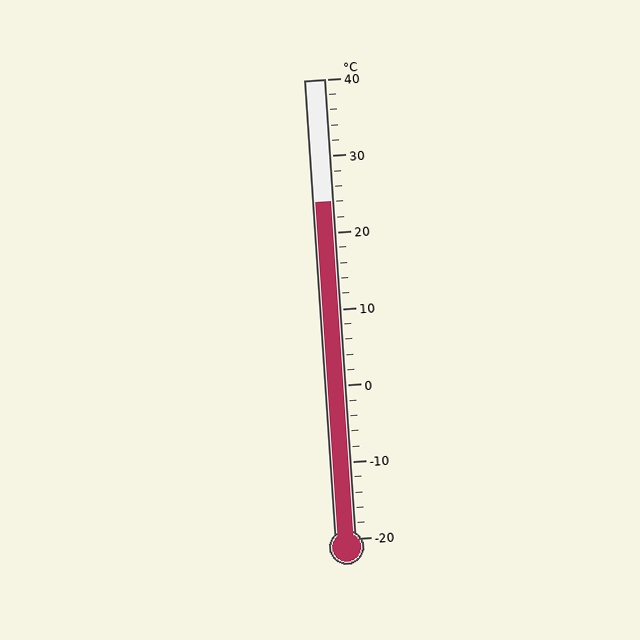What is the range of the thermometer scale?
The thermometer scale ranges from -20°C to 40°C.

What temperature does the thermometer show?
The thermometer shows approximately 24°C.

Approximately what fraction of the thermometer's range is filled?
The thermometer is filled to approximately 75% of its range.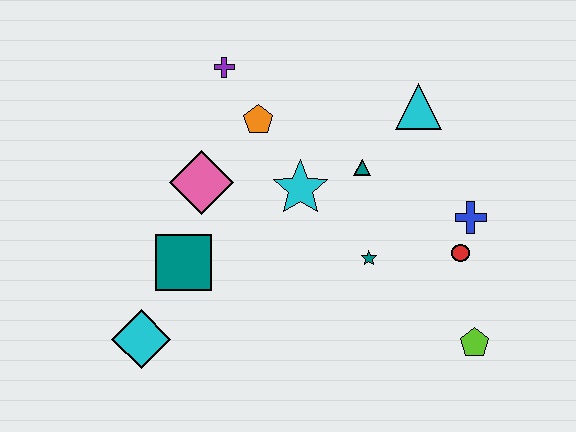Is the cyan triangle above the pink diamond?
Yes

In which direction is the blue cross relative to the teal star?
The blue cross is to the right of the teal star.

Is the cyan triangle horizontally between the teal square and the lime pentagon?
Yes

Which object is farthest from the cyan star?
The lime pentagon is farthest from the cyan star.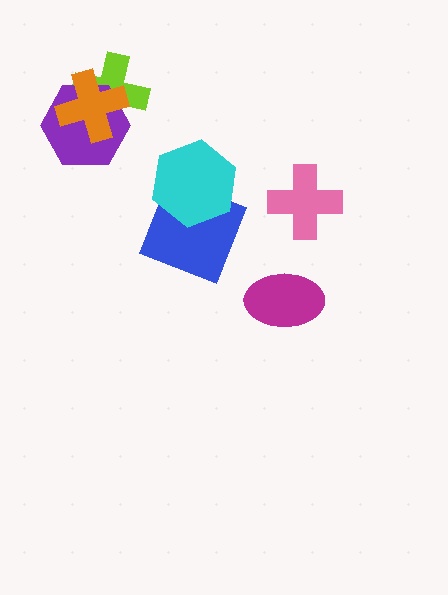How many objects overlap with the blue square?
1 object overlaps with the blue square.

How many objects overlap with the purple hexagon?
2 objects overlap with the purple hexagon.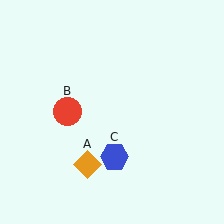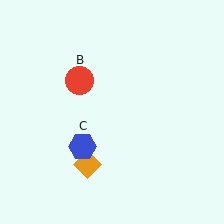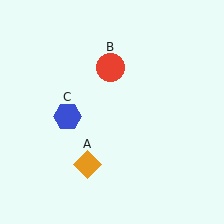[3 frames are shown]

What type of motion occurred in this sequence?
The red circle (object B), blue hexagon (object C) rotated clockwise around the center of the scene.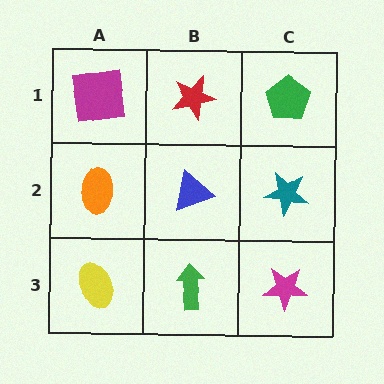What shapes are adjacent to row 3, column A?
An orange ellipse (row 2, column A), a green arrow (row 3, column B).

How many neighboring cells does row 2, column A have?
3.